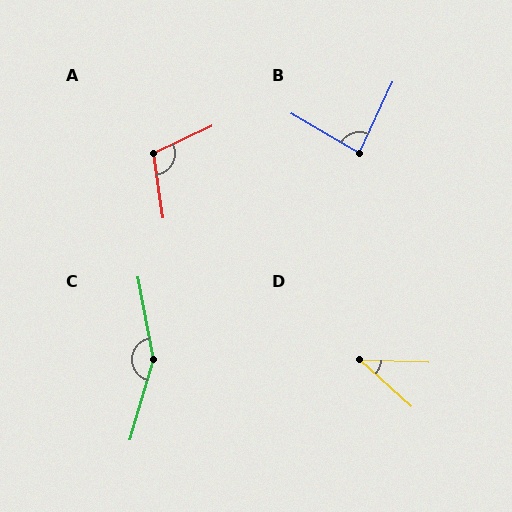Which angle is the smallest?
D, at approximately 41 degrees.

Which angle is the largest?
C, at approximately 153 degrees.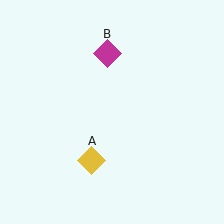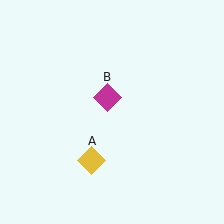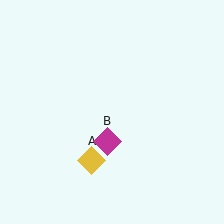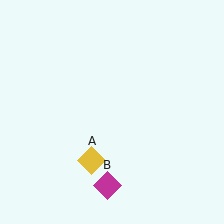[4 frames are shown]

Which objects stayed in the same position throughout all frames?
Yellow diamond (object A) remained stationary.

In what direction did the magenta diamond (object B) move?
The magenta diamond (object B) moved down.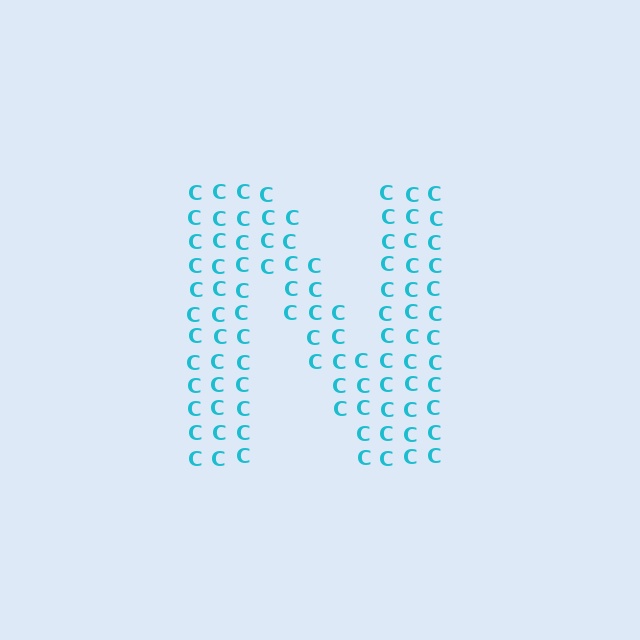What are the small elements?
The small elements are letter C's.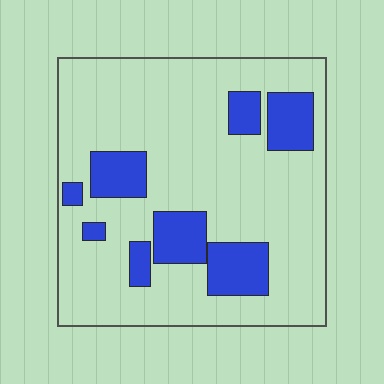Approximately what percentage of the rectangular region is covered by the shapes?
Approximately 20%.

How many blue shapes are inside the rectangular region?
8.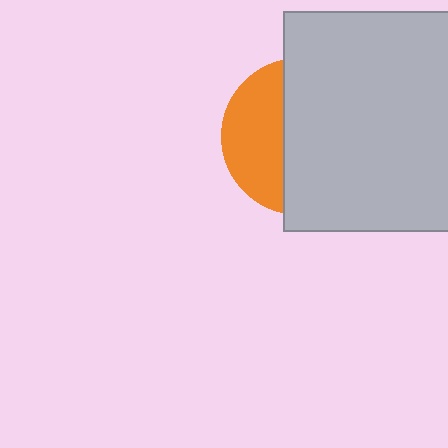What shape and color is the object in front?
The object in front is a light gray square.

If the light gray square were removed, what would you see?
You would see the complete orange circle.